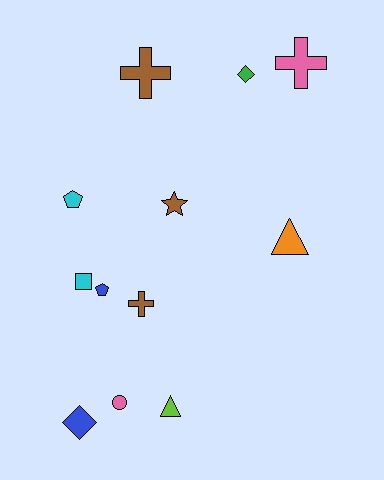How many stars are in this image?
There is 1 star.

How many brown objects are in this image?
There are 3 brown objects.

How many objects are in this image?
There are 12 objects.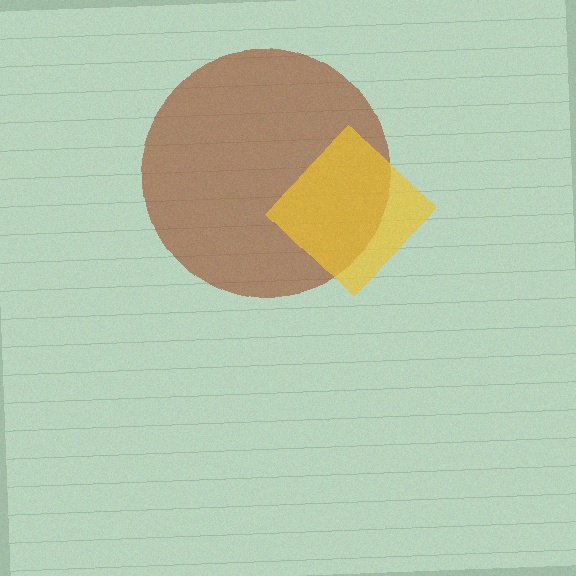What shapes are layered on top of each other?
The layered shapes are: a brown circle, a yellow diamond.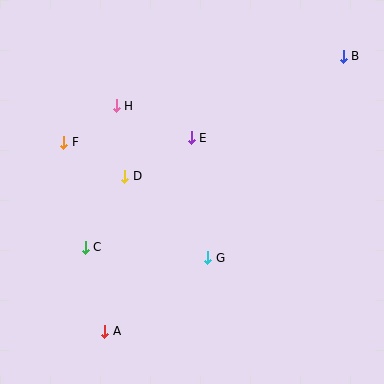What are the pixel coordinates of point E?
Point E is at (191, 138).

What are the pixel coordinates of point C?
Point C is at (85, 247).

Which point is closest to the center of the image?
Point E at (191, 138) is closest to the center.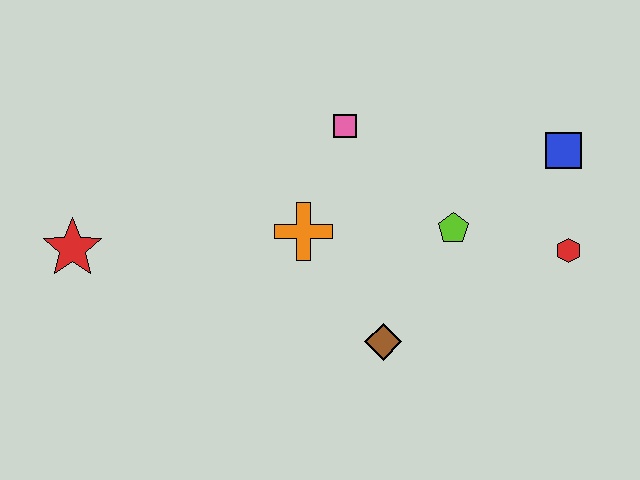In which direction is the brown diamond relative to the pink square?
The brown diamond is below the pink square.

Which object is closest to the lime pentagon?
The red hexagon is closest to the lime pentagon.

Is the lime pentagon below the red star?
No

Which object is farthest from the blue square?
The red star is farthest from the blue square.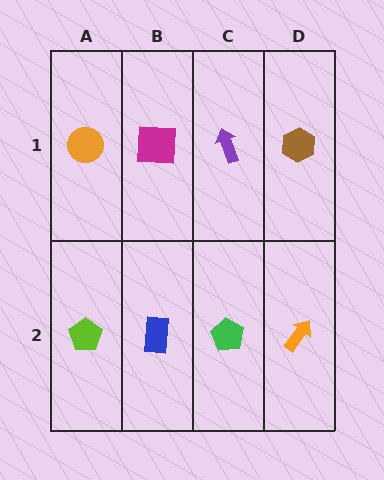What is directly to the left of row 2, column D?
A green pentagon.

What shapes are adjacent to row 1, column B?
A blue rectangle (row 2, column B), an orange circle (row 1, column A), a purple arrow (row 1, column C).